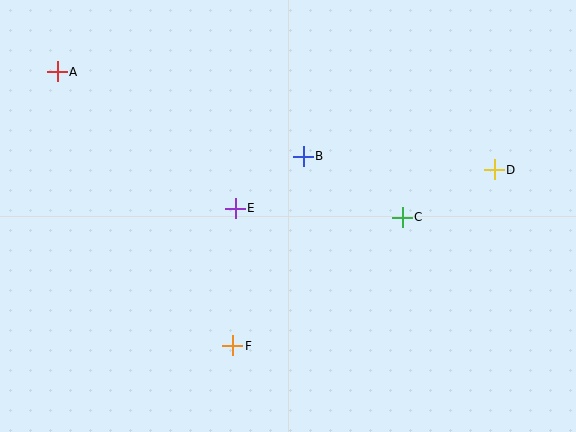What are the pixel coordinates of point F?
Point F is at (233, 346).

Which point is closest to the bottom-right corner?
Point D is closest to the bottom-right corner.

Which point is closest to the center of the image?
Point E at (235, 208) is closest to the center.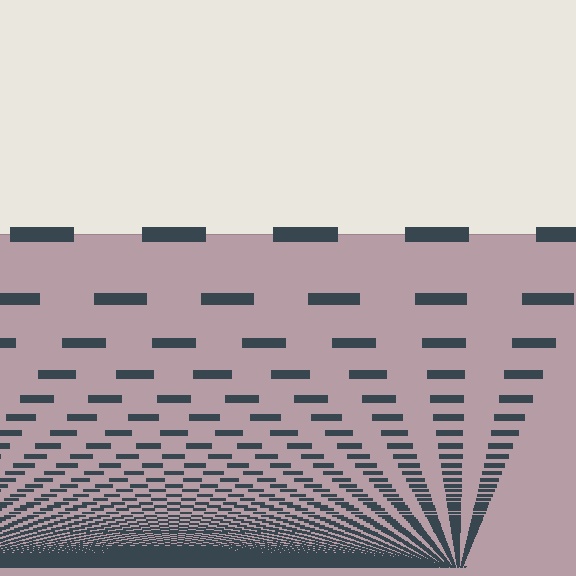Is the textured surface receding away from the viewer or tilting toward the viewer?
The surface appears to tilt toward the viewer. Texture elements get larger and sparser toward the top.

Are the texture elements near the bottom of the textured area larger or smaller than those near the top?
Smaller. The gradient is inverted — elements near the bottom are smaller and denser.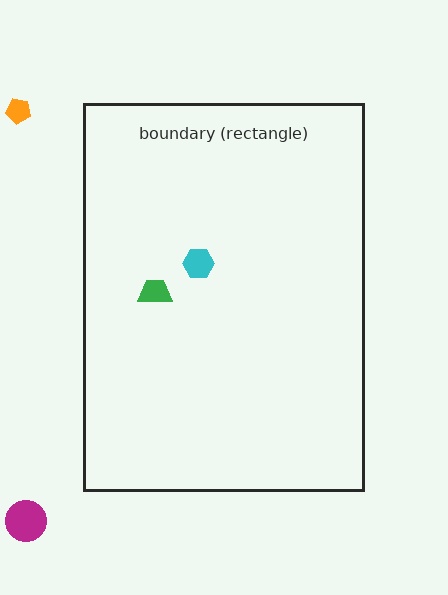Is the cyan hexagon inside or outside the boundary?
Inside.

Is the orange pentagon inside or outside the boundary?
Outside.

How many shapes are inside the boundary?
2 inside, 2 outside.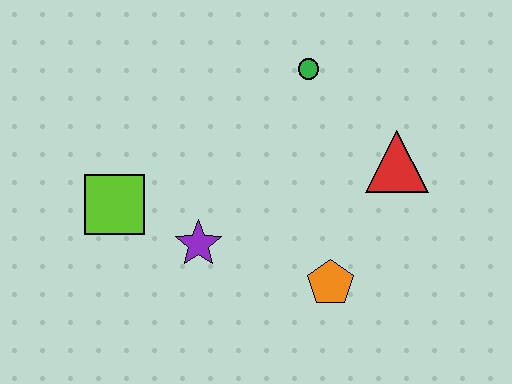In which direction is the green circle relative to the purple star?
The green circle is above the purple star.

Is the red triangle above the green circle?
No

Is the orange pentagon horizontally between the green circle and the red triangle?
Yes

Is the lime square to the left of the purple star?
Yes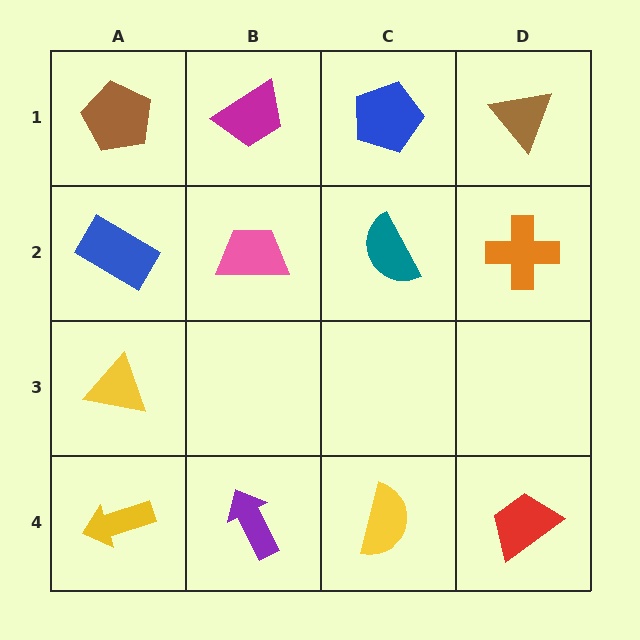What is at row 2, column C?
A teal semicircle.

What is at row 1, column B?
A magenta trapezoid.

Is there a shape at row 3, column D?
No, that cell is empty.